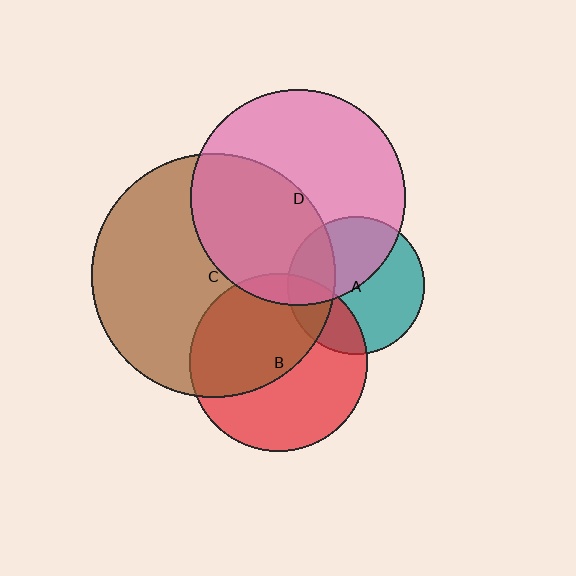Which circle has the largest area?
Circle C (brown).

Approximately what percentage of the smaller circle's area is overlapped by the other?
Approximately 25%.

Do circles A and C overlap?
Yes.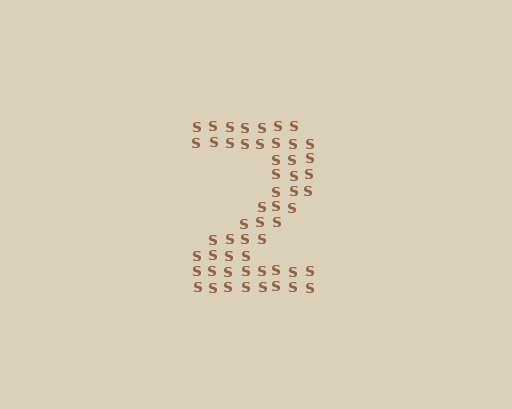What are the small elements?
The small elements are letter S's.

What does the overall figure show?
The overall figure shows the digit 2.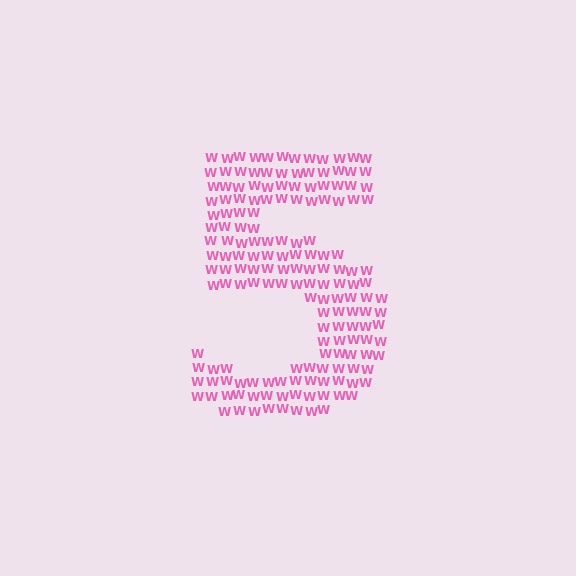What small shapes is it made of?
It is made of small letter W's.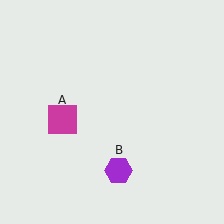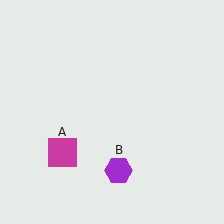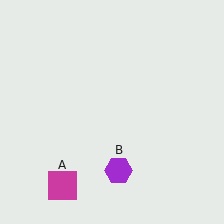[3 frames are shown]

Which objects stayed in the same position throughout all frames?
Purple hexagon (object B) remained stationary.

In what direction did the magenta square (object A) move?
The magenta square (object A) moved down.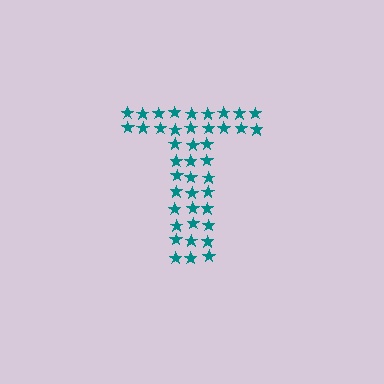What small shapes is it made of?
It is made of small stars.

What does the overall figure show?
The overall figure shows the letter T.